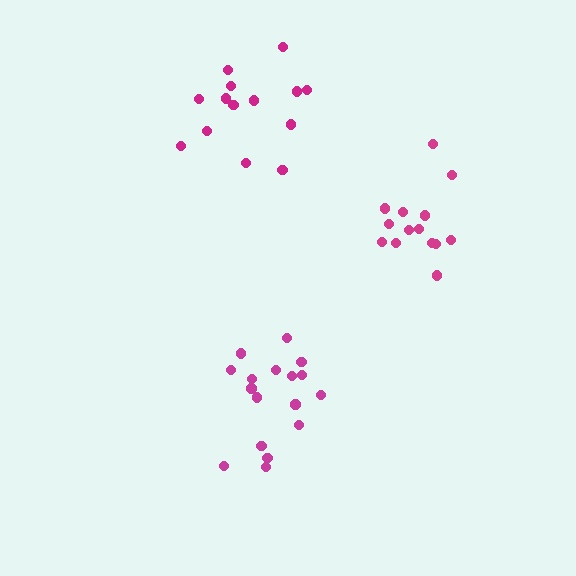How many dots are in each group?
Group 1: 14 dots, Group 2: 17 dots, Group 3: 14 dots (45 total).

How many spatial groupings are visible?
There are 3 spatial groupings.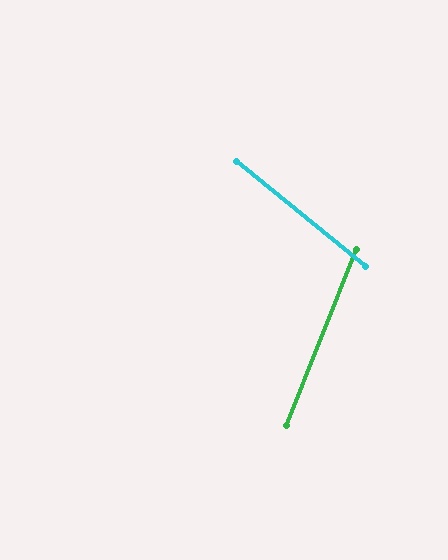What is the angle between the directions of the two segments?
Approximately 72 degrees.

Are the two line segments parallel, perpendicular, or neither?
Neither parallel nor perpendicular — they differ by about 72°.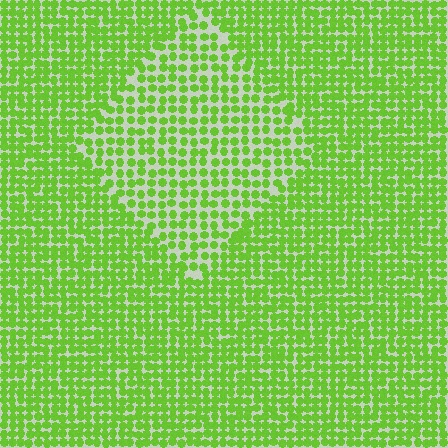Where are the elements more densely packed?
The elements are more densely packed outside the diamond boundary.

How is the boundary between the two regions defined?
The boundary is defined by a change in element density (approximately 1.5x ratio). All elements are the same color, size, and shape.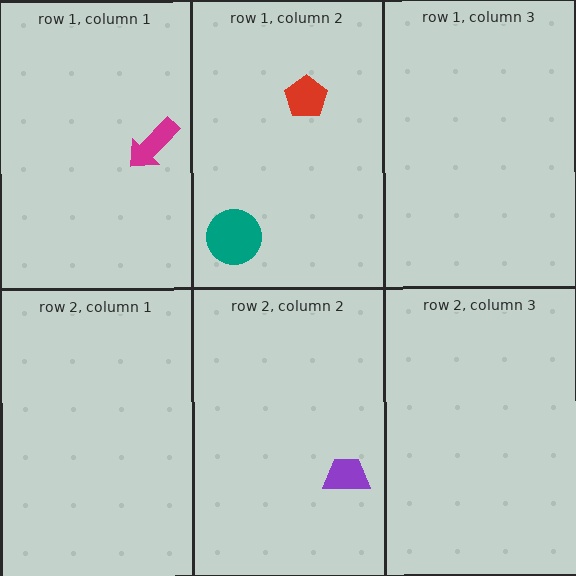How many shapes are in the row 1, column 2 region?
2.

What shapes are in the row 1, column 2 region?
The teal circle, the red pentagon.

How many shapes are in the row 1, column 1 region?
1.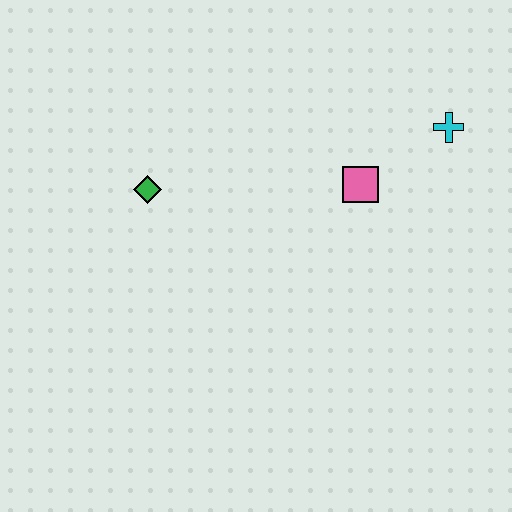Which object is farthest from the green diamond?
The cyan cross is farthest from the green diamond.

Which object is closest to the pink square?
The cyan cross is closest to the pink square.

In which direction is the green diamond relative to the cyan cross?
The green diamond is to the left of the cyan cross.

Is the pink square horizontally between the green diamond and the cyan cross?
Yes